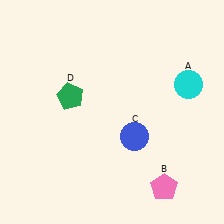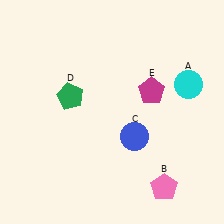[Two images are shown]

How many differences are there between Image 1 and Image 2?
There is 1 difference between the two images.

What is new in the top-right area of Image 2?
A magenta pentagon (E) was added in the top-right area of Image 2.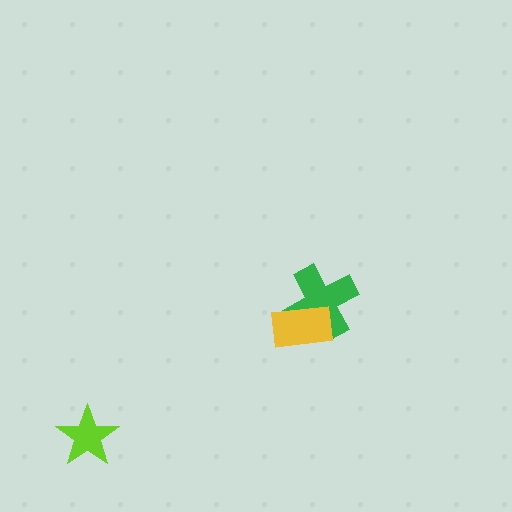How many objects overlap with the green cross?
1 object overlaps with the green cross.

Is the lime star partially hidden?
No, no other shape covers it.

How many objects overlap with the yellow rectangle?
1 object overlaps with the yellow rectangle.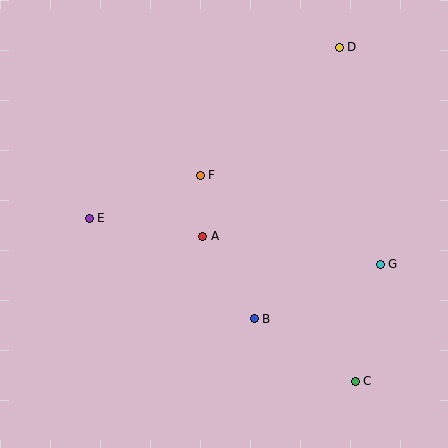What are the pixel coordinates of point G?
Point G is at (380, 264).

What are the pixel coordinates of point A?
Point A is at (203, 236).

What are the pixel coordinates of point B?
Point B is at (254, 319).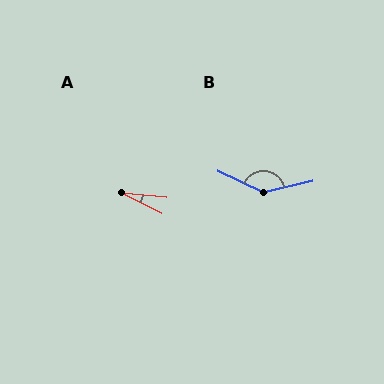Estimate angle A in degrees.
Approximately 21 degrees.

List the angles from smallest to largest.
A (21°), B (141°).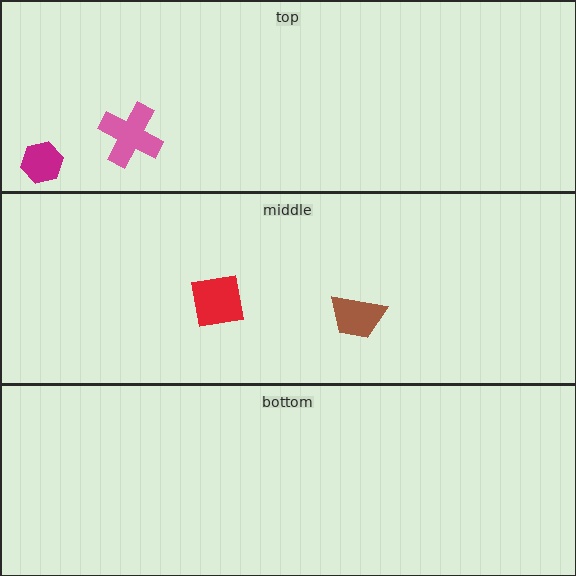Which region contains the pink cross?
The top region.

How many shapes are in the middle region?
2.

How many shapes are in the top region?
2.